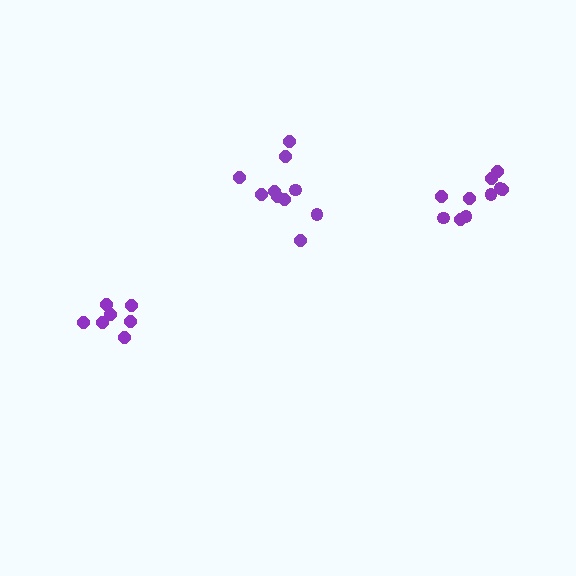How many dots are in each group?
Group 1: 10 dots, Group 2: 7 dots, Group 3: 10 dots (27 total).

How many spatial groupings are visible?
There are 3 spatial groupings.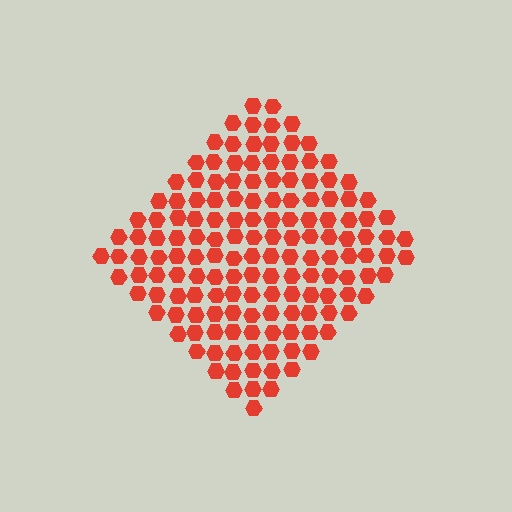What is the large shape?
The large shape is a diamond.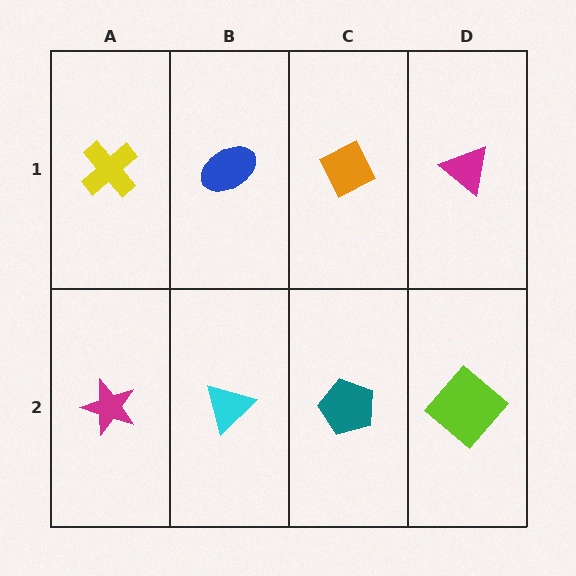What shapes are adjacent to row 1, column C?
A teal pentagon (row 2, column C), a blue ellipse (row 1, column B), a magenta triangle (row 1, column D).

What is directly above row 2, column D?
A magenta triangle.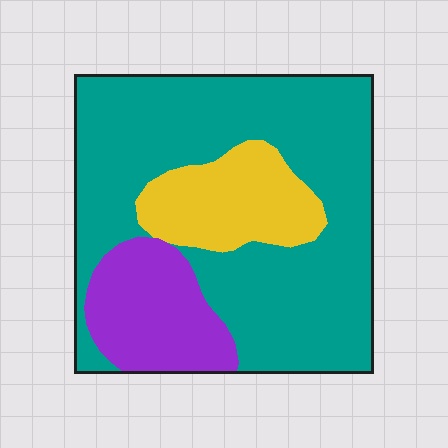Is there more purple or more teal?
Teal.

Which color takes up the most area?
Teal, at roughly 65%.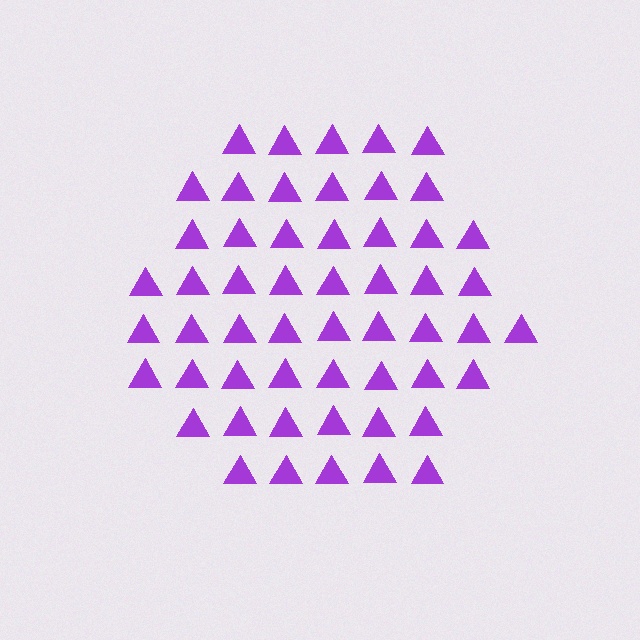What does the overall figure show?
The overall figure shows a hexagon.